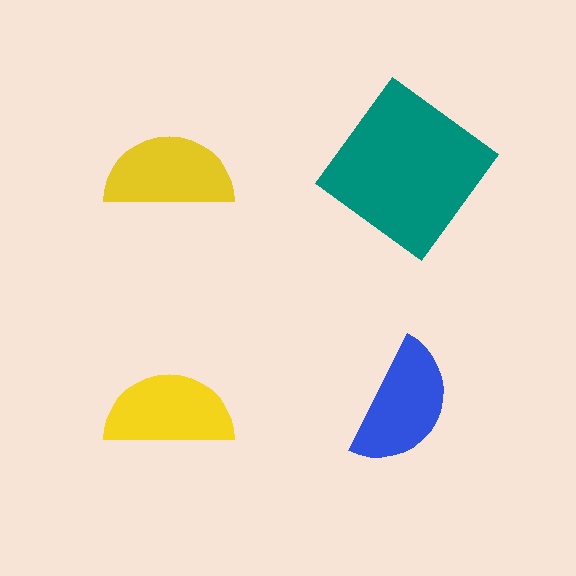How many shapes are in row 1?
2 shapes.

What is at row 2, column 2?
A blue semicircle.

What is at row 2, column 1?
A yellow semicircle.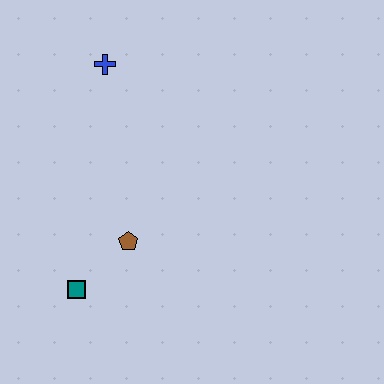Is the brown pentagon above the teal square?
Yes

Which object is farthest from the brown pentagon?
The blue cross is farthest from the brown pentagon.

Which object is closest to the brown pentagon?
The teal square is closest to the brown pentagon.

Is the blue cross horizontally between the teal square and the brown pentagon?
Yes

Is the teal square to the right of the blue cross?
No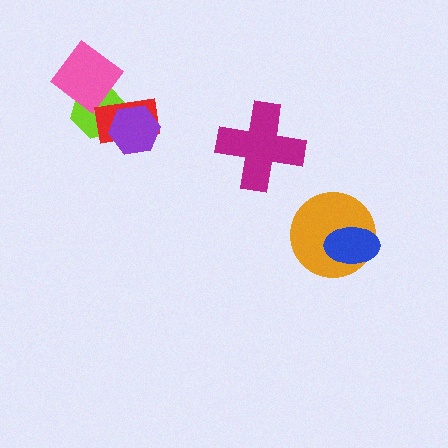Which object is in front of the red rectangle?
The purple hexagon is in front of the red rectangle.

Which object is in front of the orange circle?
The blue ellipse is in front of the orange circle.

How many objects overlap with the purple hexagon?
2 objects overlap with the purple hexagon.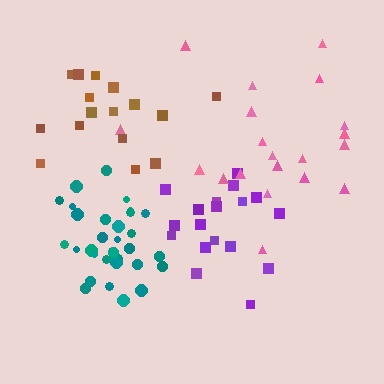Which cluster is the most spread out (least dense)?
Brown.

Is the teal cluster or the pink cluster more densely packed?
Teal.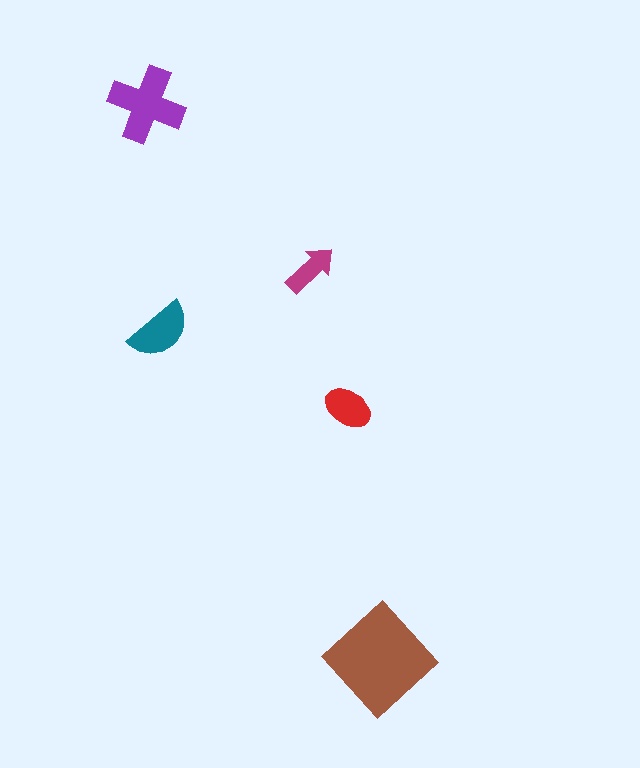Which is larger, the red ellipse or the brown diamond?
The brown diamond.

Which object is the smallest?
The magenta arrow.